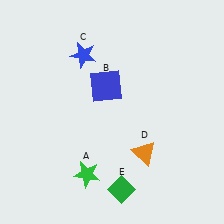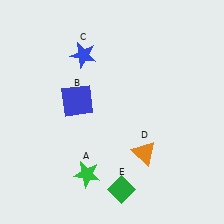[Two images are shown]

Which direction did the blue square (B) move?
The blue square (B) moved left.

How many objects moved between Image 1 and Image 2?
1 object moved between the two images.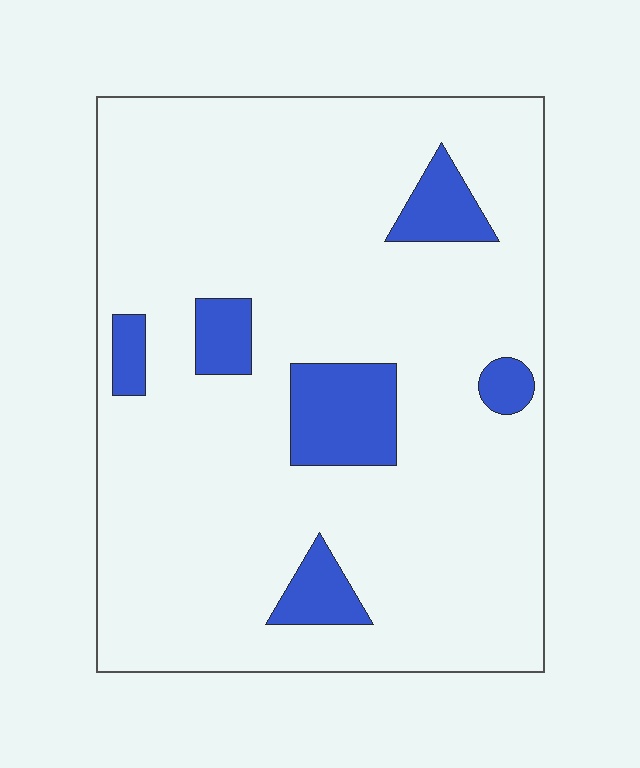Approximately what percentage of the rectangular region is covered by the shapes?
Approximately 10%.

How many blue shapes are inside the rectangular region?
6.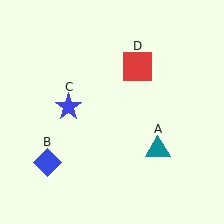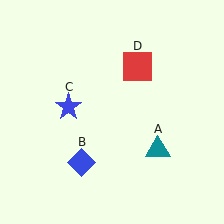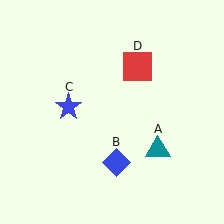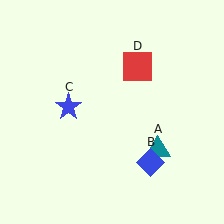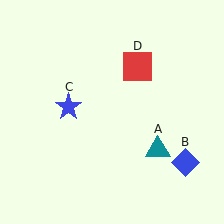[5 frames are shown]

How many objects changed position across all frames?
1 object changed position: blue diamond (object B).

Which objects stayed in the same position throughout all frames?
Teal triangle (object A) and blue star (object C) and red square (object D) remained stationary.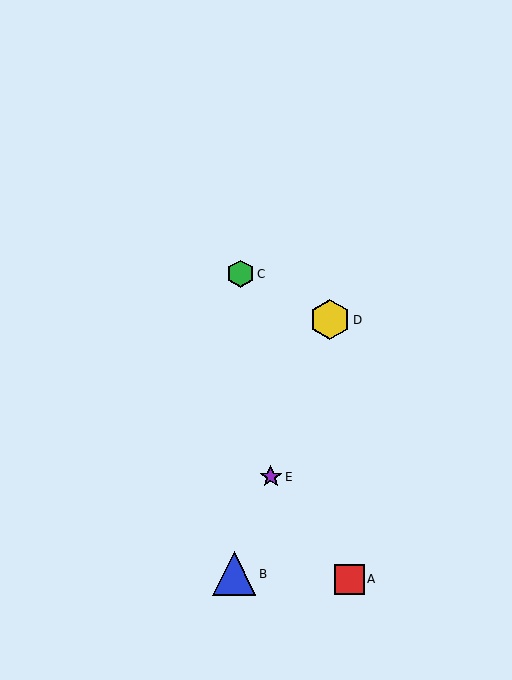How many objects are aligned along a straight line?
3 objects (B, D, E) are aligned along a straight line.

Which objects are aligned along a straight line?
Objects B, D, E are aligned along a straight line.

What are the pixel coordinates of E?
Object E is at (271, 477).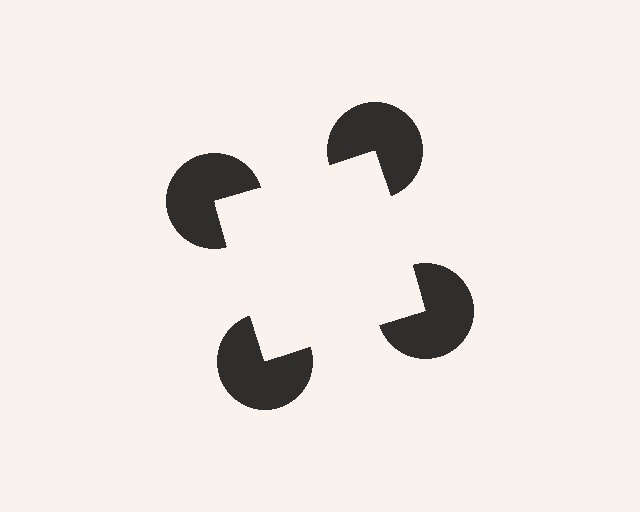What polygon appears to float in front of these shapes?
An illusory square — its edges are inferred from the aligned wedge cuts in the pac-man discs, not physically drawn.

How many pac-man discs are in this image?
There are 4 — one at each vertex of the illusory square.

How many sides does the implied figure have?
4 sides.